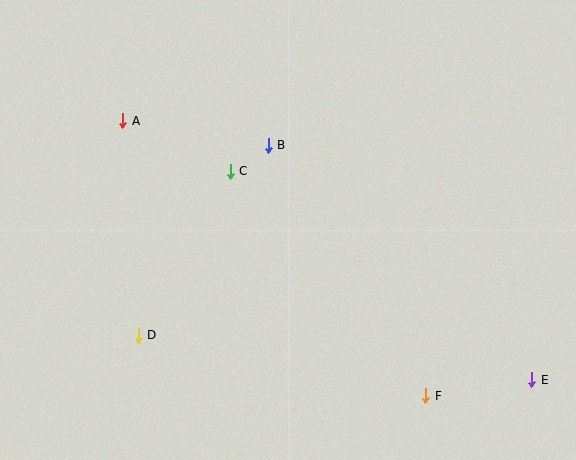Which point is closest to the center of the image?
Point C at (230, 171) is closest to the center.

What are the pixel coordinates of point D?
Point D is at (138, 335).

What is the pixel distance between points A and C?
The distance between A and C is 119 pixels.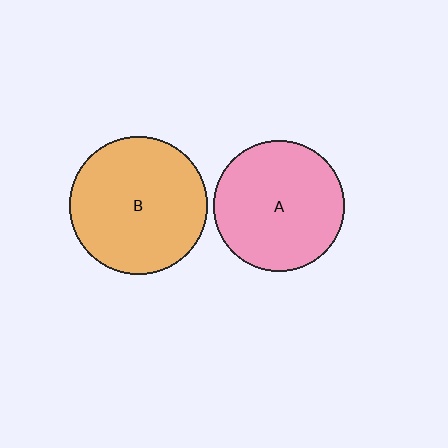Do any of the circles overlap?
No, none of the circles overlap.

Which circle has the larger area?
Circle B (orange).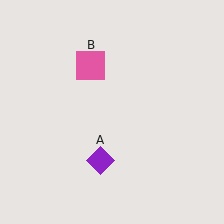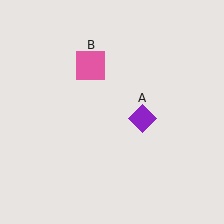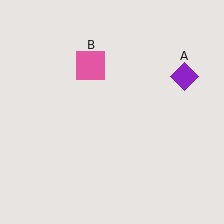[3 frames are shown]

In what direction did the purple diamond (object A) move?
The purple diamond (object A) moved up and to the right.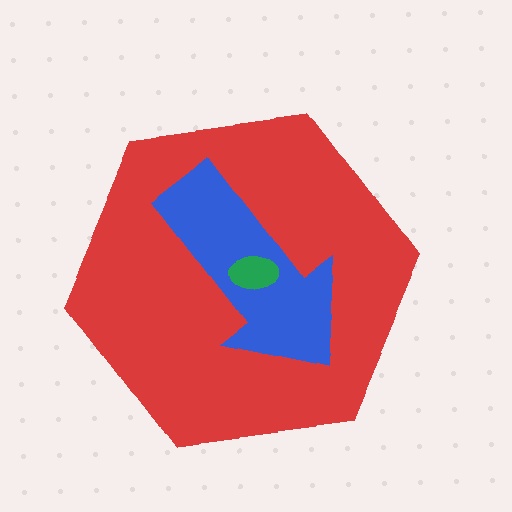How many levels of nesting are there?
3.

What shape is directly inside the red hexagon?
The blue arrow.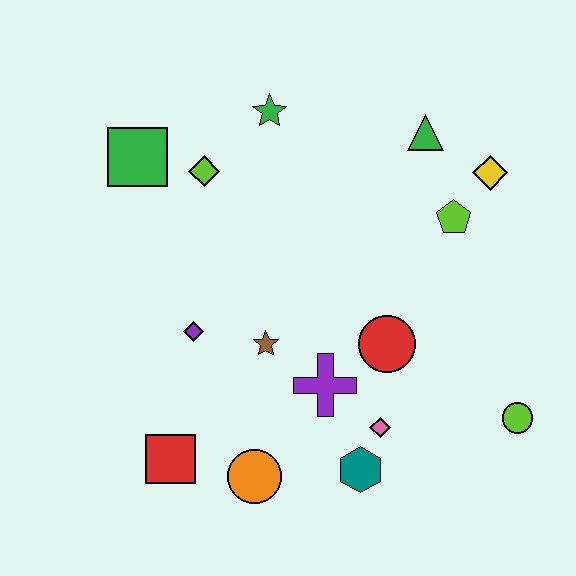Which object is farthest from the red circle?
The green square is farthest from the red circle.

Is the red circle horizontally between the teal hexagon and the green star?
No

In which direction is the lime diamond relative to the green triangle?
The lime diamond is to the left of the green triangle.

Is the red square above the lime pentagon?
No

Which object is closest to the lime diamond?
The green square is closest to the lime diamond.